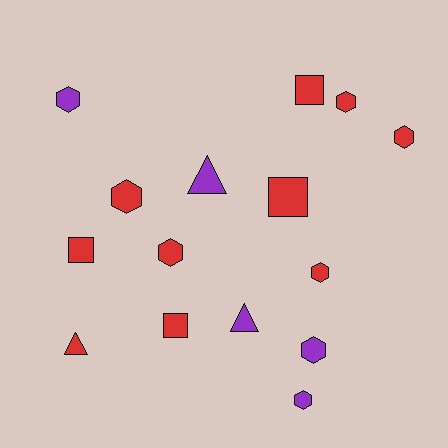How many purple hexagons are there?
There are 3 purple hexagons.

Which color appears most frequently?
Red, with 10 objects.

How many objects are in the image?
There are 15 objects.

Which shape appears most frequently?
Hexagon, with 8 objects.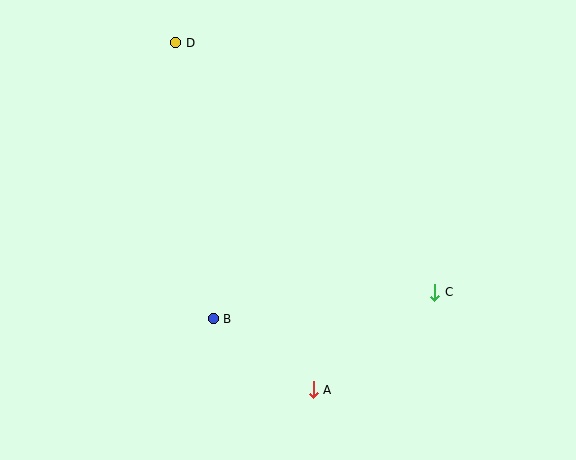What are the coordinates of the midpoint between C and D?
The midpoint between C and D is at (305, 168).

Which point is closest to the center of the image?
Point B at (213, 319) is closest to the center.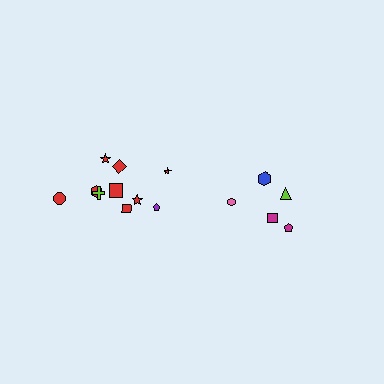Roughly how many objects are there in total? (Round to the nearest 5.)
Roughly 15 objects in total.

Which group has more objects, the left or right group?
The left group.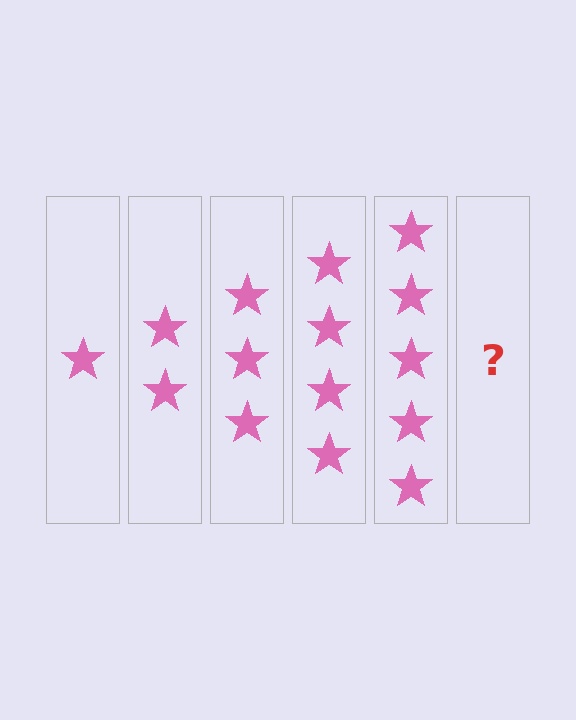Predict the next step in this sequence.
The next step is 6 stars.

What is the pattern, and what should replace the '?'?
The pattern is that each step adds one more star. The '?' should be 6 stars.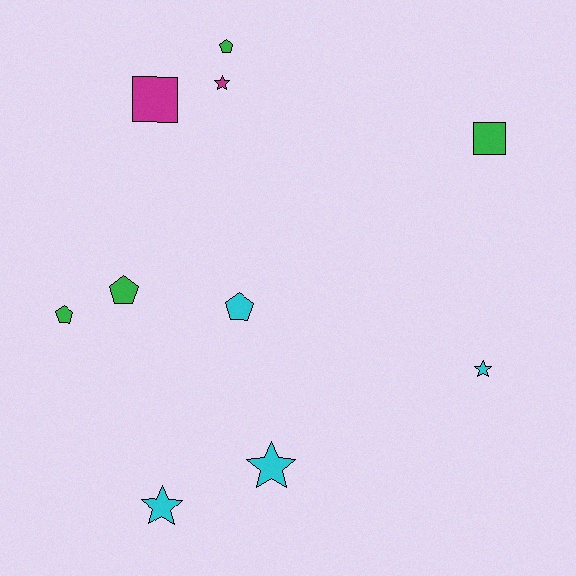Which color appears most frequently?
Cyan, with 4 objects.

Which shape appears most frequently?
Star, with 4 objects.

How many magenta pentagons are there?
There are no magenta pentagons.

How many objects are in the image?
There are 10 objects.